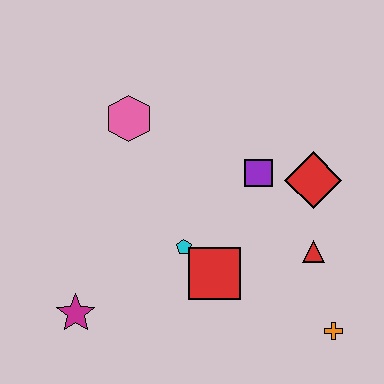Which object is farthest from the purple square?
The magenta star is farthest from the purple square.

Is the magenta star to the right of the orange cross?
No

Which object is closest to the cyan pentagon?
The red square is closest to the cyan pentagon.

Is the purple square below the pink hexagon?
Yes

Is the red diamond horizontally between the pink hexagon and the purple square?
No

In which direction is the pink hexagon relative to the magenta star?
The pink hexagon is above the magenta star.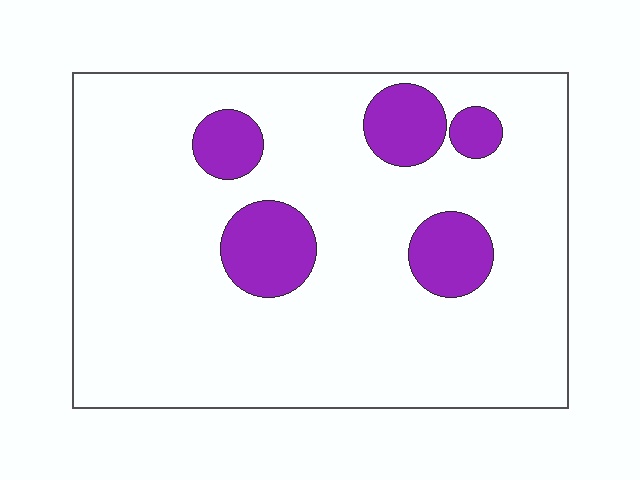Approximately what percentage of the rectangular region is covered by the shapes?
Approximately 15%.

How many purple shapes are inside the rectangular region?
5.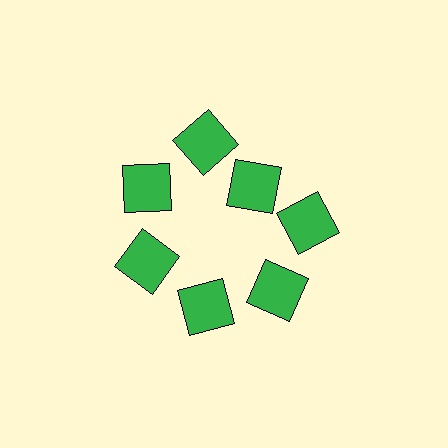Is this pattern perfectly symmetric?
No. The 7 green squares are arranged in a ring, but one element near the 1 o'clock position is pulled inward toward the center, breaking the 7-fold rotational symmetry.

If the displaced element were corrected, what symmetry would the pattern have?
It would have 7-fold rotational symmetry — the pattern would map onto itself every 51 degrees.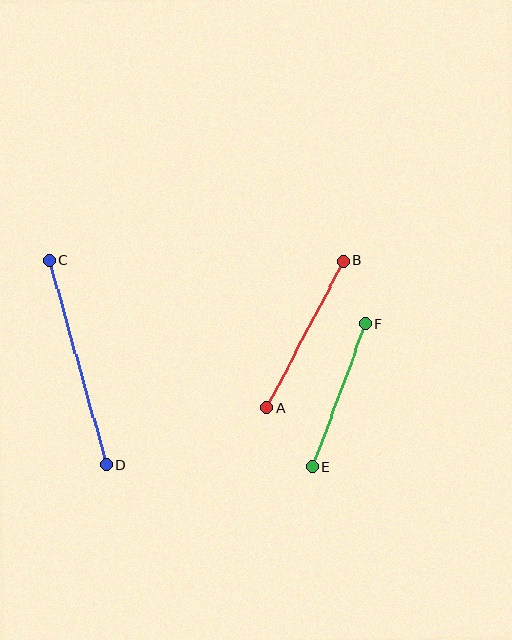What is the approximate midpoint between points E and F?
The midpoint is at approximately (339, 395) pixels.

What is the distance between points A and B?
The distance is approximately 166 pixels.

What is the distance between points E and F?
The distance is approximately 153 pixels.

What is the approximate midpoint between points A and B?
The midpoint is at approximately (305, 334) pixels.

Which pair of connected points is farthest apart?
Points C and D are farthest apart.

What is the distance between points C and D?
The distance is approximately 213 pixels.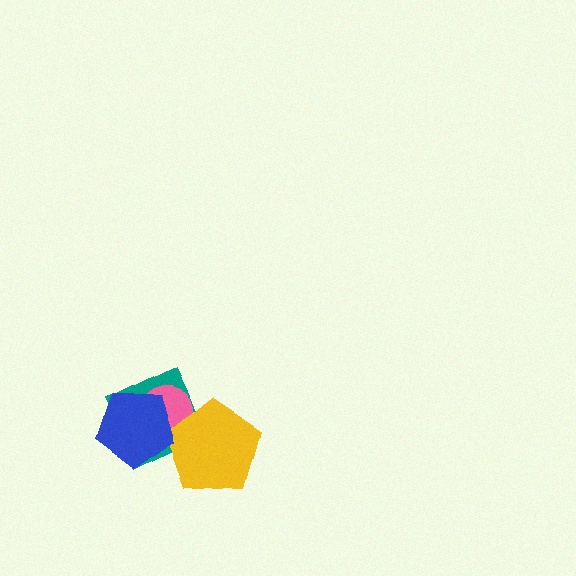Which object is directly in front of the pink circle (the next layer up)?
The yellow pentagon is directly in front of the pink circle.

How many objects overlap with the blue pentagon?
3 objects overlap with the blue pentagon.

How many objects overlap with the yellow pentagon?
3 objects overlap with the yellow pentagon.